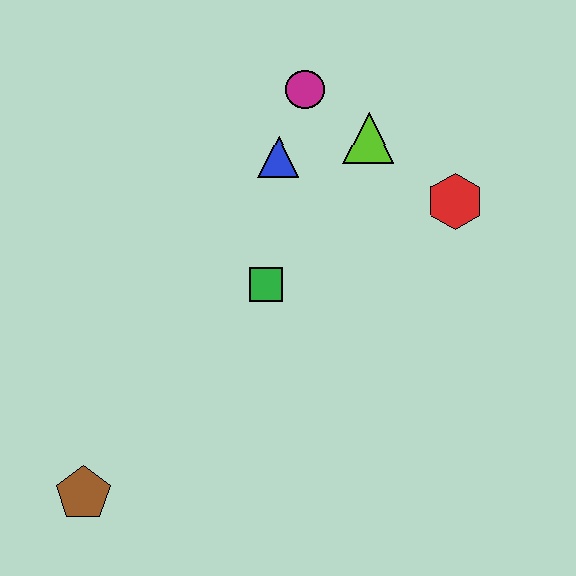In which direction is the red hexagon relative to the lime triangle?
The red hexagon is to the right of the lime triangle.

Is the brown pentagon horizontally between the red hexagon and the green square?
No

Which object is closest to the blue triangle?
The magenta circle is closest to the blue triangle.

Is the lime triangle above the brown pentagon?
Yes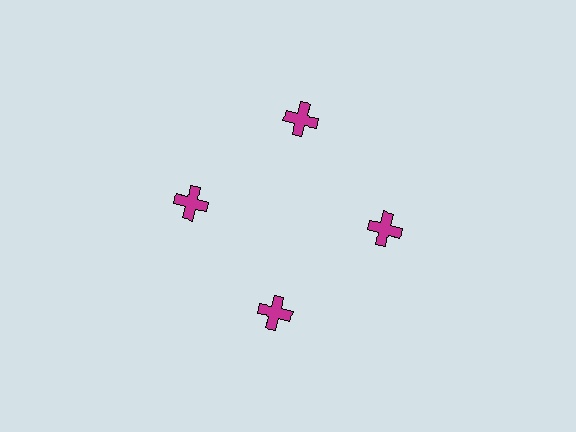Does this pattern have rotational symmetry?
Yes, this pattern has 4-fold rotational symmetry. It looks the same after rotating 90 degrees around the center.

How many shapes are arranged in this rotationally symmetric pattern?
There are 4 shapes, arranged in 4 groups of 1.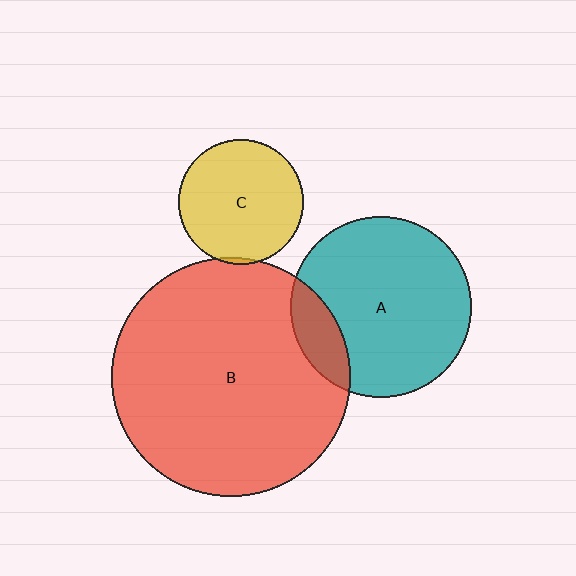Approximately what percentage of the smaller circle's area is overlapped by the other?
Approximately 5%.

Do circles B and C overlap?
Yes.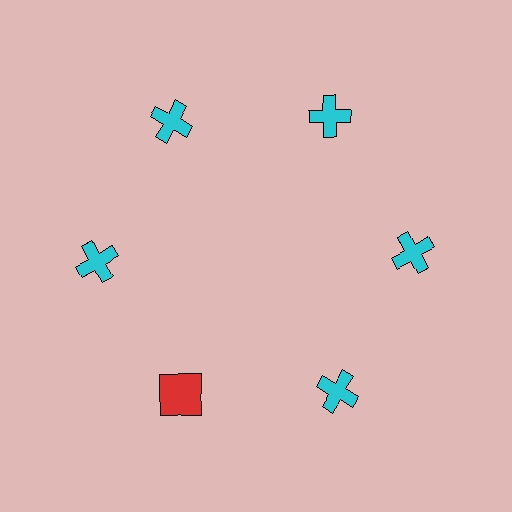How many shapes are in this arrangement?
There are 6 shapes arranged in a ring pattern.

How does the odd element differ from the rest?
It differs in both color (red instead of cyan) and shape (square instead of cross).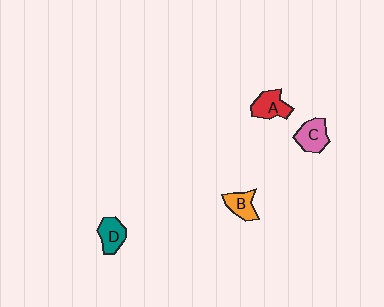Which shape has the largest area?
Shape C (pink).